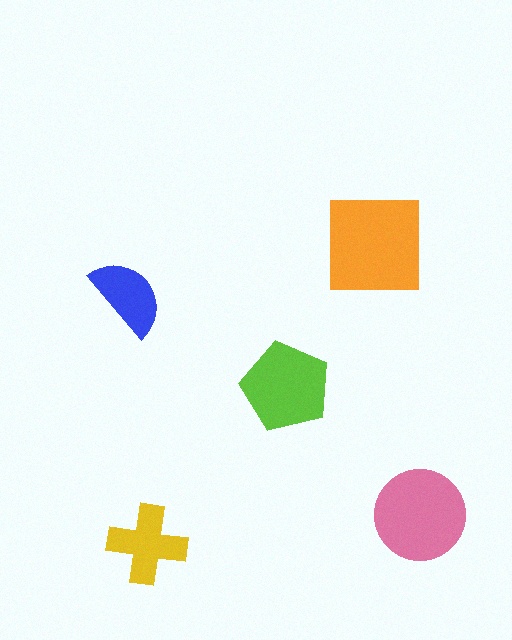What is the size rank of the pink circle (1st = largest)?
2nd.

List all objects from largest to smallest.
The orange square, the pink circle, the lime pentagon, the yellow cross, the blue semicircle.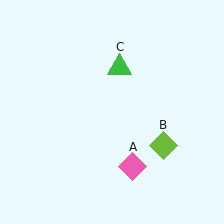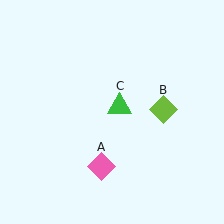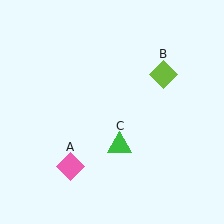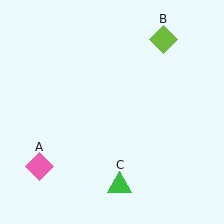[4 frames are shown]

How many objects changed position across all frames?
3 objects changed position: pink diamond (object A), lime diamond (object B), green triangle (object C).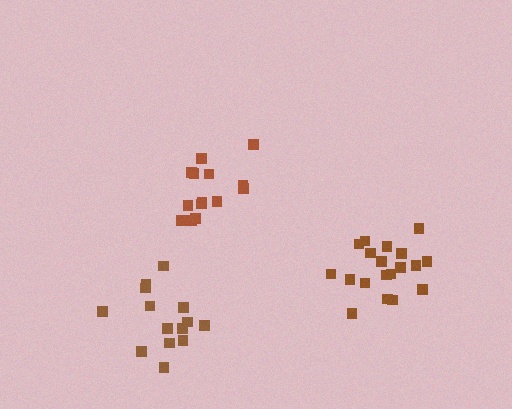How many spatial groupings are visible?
There are 3 spatial groupings.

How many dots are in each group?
Group 1: 19 dots, Group 2: 14 dots, Group 3: 14 dots (47 total).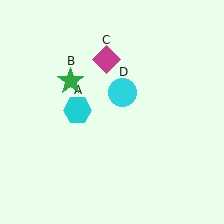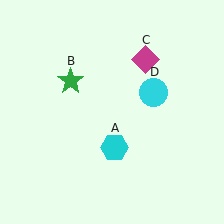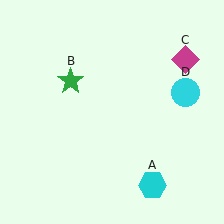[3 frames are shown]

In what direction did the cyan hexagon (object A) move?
The cyan hexagon (object A) moved down and to the right.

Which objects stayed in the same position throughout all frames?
Green star (object B) remained stationary.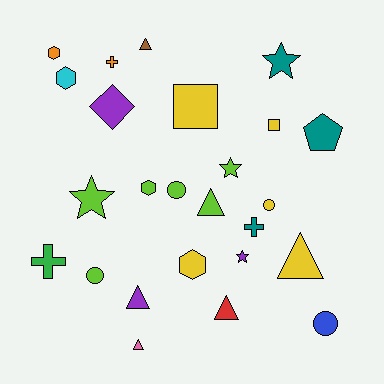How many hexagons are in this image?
There are 4 hexagons.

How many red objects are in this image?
There is 1 red object.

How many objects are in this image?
There are 25 objects.